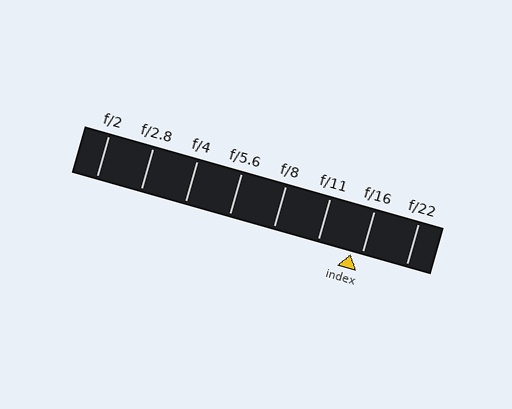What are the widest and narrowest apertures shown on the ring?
The widest aperture shown is f/2 and the narrowest is f/22.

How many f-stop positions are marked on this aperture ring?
There are 8 f-stop positions marked.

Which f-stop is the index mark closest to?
The index mark is closest to f/16.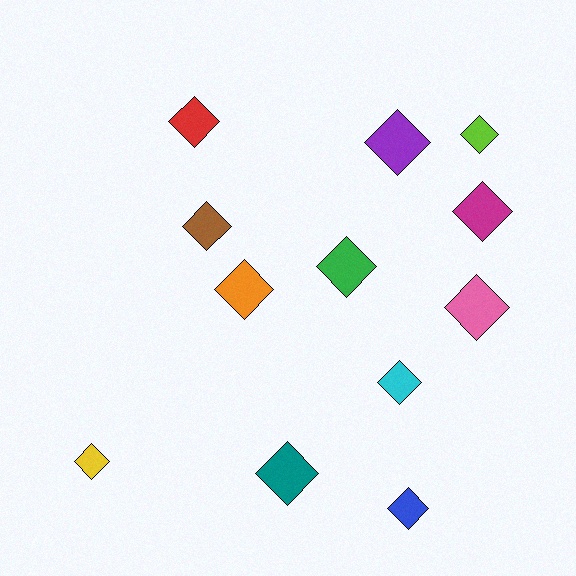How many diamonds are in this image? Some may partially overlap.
There are 12 diamonds.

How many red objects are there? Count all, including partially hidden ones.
There is 1 red object.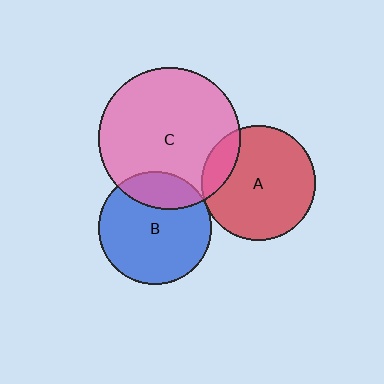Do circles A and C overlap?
Yes.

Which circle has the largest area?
Circle C (pink).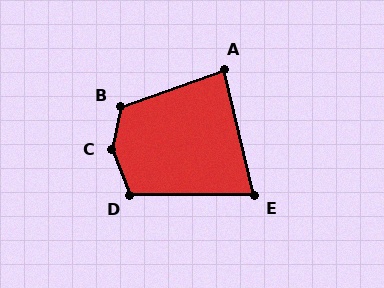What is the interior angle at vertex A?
Approximately 84 degrees (acute).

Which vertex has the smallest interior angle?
E, at approximately 77 degrees.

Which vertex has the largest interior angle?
C, at approximately 146 degrees.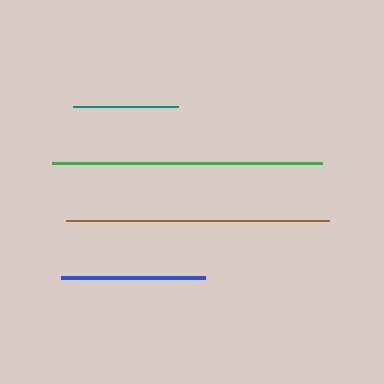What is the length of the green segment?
The green segment is approximately 270 pixels long.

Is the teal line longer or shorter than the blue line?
The blue line is longer than the teal line.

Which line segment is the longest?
The green line is the longest at approximately 270 pixels.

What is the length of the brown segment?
The brown segment is approximately 263 pixels long.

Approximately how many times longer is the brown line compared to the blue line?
The brown line is approximately 1.8 times the length of the blue line.